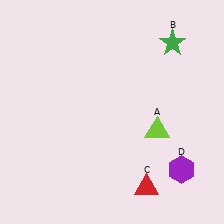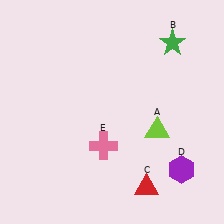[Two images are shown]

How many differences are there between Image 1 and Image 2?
There is 1 difference between the two images.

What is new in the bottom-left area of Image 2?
A pink cross (E) was added in the bottom-left area of Image 2.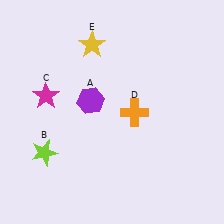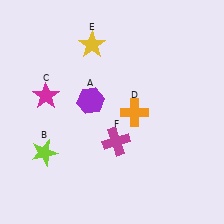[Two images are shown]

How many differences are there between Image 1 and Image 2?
There is 1 difference between the two images.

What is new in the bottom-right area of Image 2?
A magenta cross (F) was added in the bottom-right area of Image 2.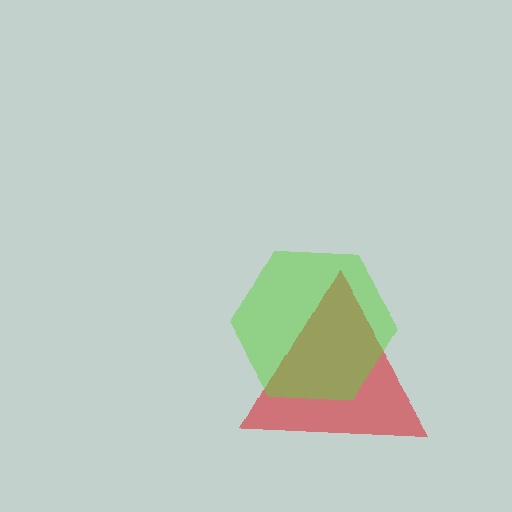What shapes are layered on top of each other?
The layered shapes are: a red triangle, a lime hexagon.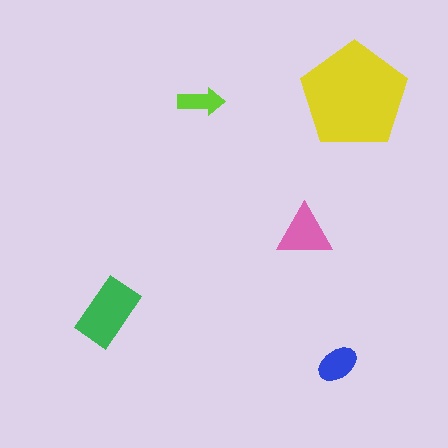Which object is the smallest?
The lime arrow.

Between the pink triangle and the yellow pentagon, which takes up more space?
The yellow pentagon.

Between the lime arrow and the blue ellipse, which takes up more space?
The blue ellipse.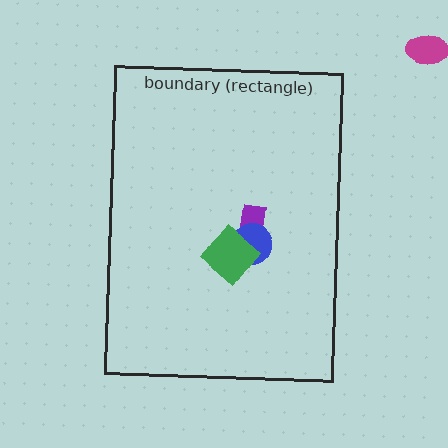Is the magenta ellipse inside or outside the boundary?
Outside.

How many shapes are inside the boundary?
3 inside, 1 outside.